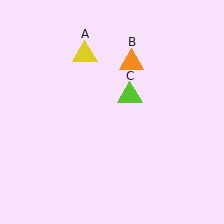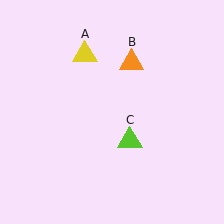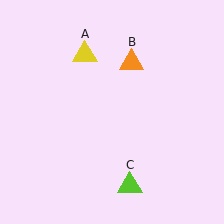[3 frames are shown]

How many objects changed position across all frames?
1 object changed position: lime triangle (object C).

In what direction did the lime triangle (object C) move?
The lime triangle (object C) moved down.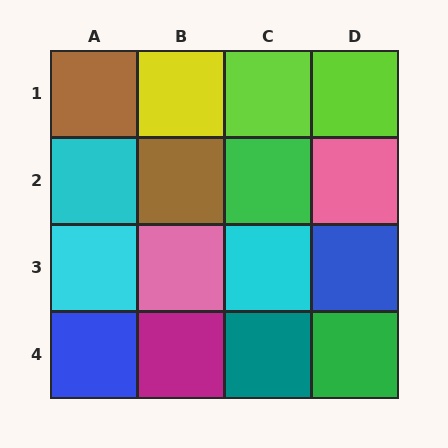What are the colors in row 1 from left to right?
Brown, yellow, lime, lime.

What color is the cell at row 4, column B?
Magenta.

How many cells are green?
2 cells are green.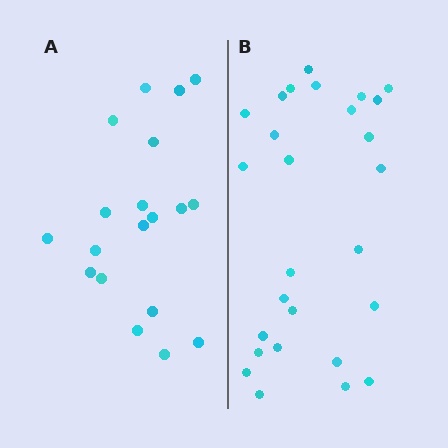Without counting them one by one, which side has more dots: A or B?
Region B (the right region) has more dots.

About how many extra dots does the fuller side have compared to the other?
Region B has roughly 8 or so more dots than region A.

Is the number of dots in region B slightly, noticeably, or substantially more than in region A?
Region B has noticeably more, but not dramatically so. The ratio is roughly 1.4 to 1.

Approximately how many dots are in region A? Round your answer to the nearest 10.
About 20 dots. (The exact count is 19, which rounds to 20.)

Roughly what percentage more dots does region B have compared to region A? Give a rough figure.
About 40% more.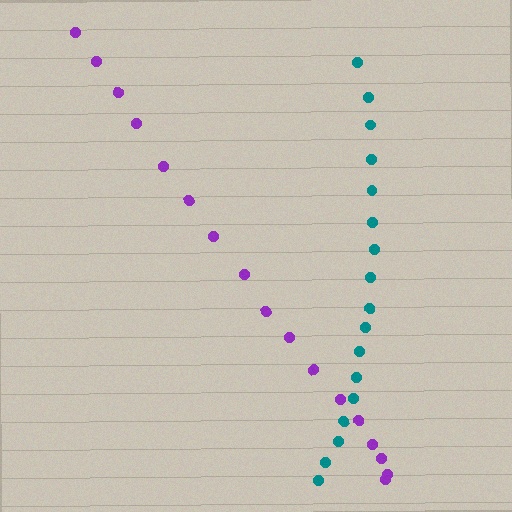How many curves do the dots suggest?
There are 2 distinct paths.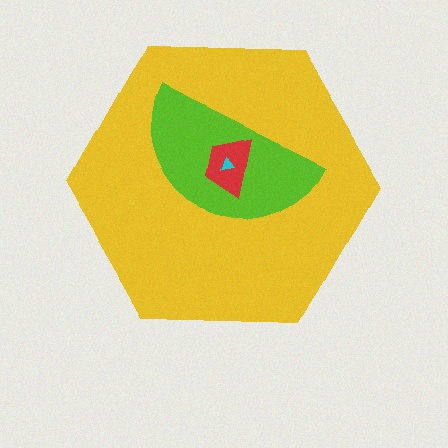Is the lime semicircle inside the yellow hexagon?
Yes.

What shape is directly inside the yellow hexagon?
The lime semicircle.